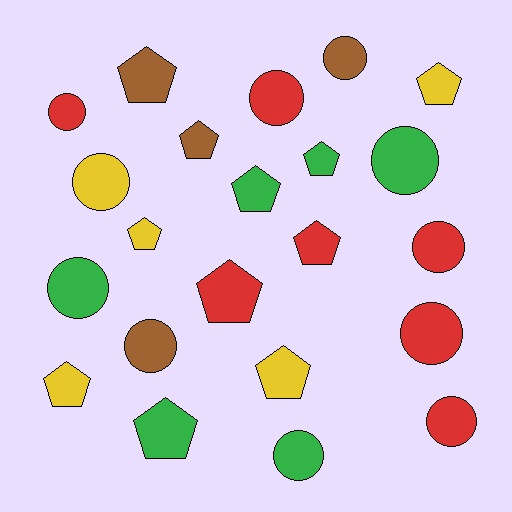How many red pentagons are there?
There are 2 red pentagons.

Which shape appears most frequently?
Circle, with 11 objects.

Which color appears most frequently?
Red, with 7 objects.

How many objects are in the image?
There are 22 objects.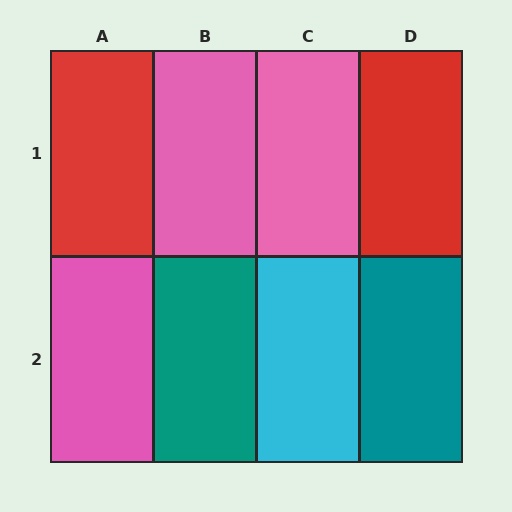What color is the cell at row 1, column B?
Pink.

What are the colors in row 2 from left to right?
Pink, teal, cyan, teal.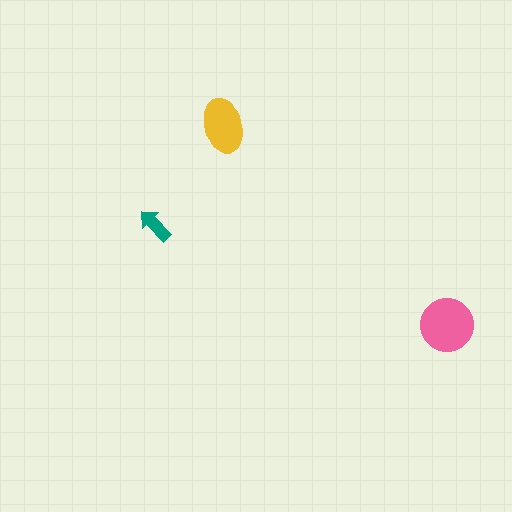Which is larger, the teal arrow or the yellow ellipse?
The yellow ellipse.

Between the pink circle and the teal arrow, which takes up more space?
The pink circle.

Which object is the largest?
The pink circle.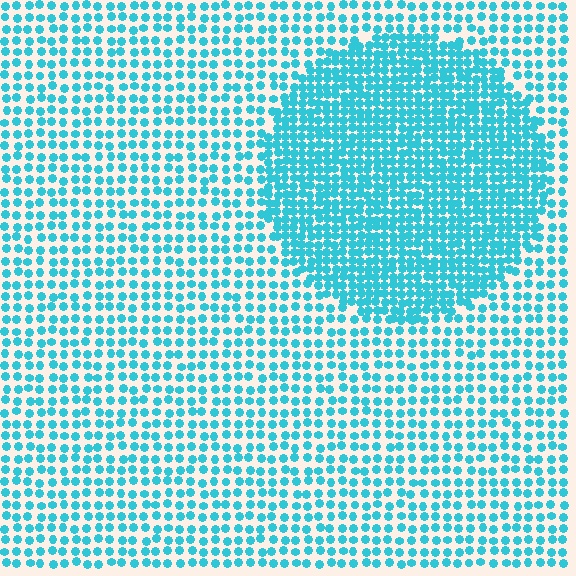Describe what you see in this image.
The image contains small cyan elements arranged at two different densities. A circle-shaped region is visible where the elements are more densely packed than the surrounding area.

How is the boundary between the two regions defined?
The boundary is defined by a change in element density (approximately 2.0x ratio). All elements are the same color, size, and shape.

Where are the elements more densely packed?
The elements are more densely packed inside the circle boundary.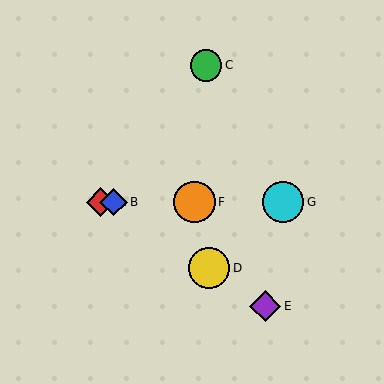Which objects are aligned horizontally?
Objects A, B, F, G are aligned horizontally.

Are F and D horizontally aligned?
No, F is at y≈202 and D is at y≈268.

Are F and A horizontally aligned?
Yes, both are at y≈202.